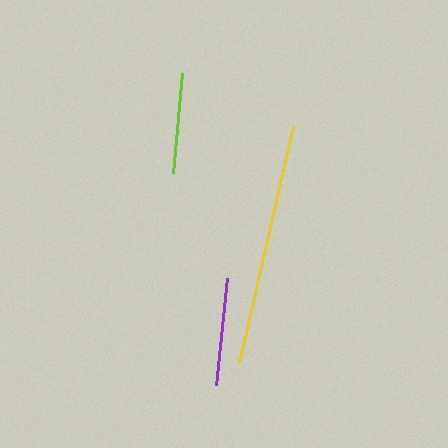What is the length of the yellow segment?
The yellow segment is approximately 244 pixels long.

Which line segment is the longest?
The yellow line is the longest at approximately 244 pixels.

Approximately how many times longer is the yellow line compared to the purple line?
The yellow line is approximately 2.3 times the length of the purple line.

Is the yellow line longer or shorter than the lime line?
The yellow line is longer than the lime line.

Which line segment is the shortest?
The lime line is the shortest at approximately 100 pixels.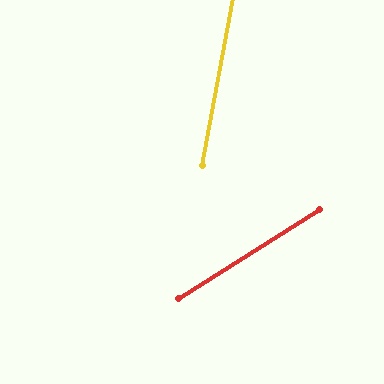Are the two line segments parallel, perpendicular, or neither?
Neither parallel nor perpendicular — they differ by about 48°.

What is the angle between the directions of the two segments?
Approximately 48 degrees.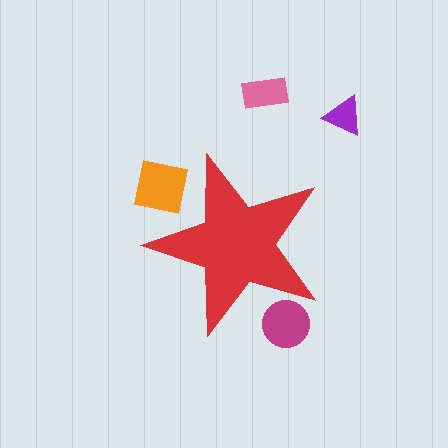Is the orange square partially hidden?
Yes, the orange square is partially hidden behind the red star.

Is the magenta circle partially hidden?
Yes, the magenta circle is partially hidden behind the red star.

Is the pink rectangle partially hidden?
No, the pink rectangle is fully visible.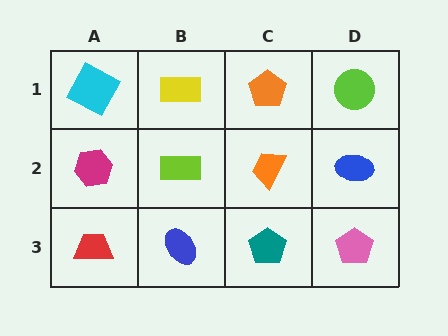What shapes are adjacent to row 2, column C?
An orange pentagon (row 1, column C), a teal pentagon (row 3, column C), a lime rectangle (row 2, column B), a blue ellipse (row 2, column D).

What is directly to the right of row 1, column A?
A yellow rectangle.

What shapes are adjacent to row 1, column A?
A magenta hexagon (row 2, column A), a yellow rectangle (row 1, column B).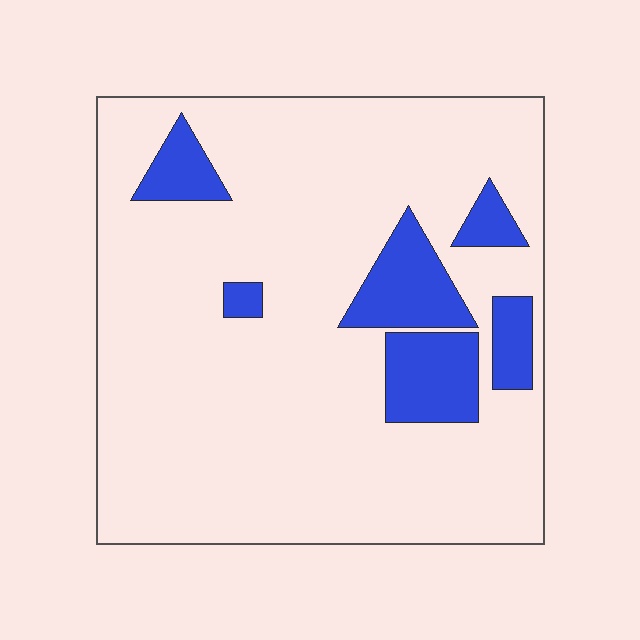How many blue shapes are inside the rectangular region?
6.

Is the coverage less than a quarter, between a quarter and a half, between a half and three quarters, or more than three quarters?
Less than a quarter.